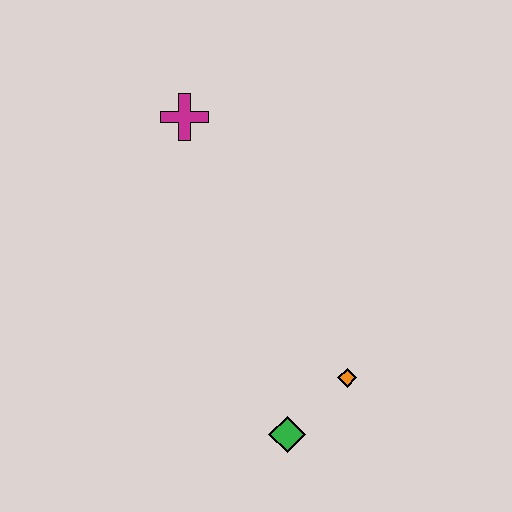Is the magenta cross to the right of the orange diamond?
No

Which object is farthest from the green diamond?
The magenta cross is farthest from the green diamond.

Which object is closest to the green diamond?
The orange diamond is closest to the green diamond.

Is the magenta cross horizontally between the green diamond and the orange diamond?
No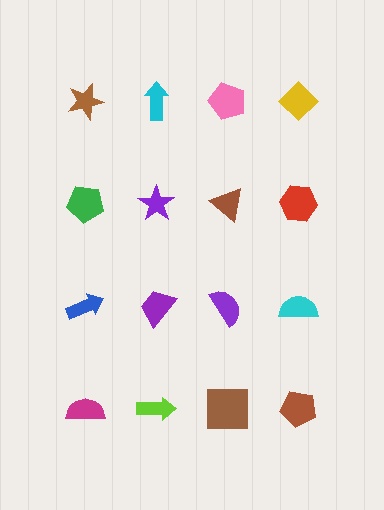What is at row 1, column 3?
A pink pentagon.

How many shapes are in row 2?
4 shapes.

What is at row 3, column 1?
A blue arrow.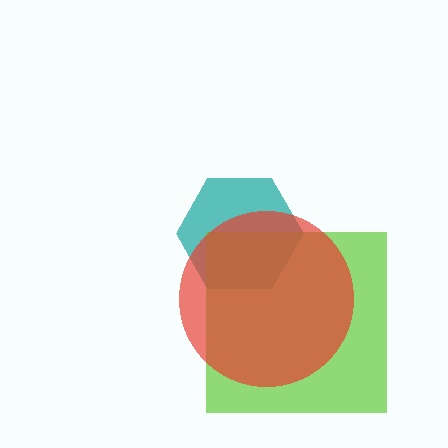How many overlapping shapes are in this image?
There are 3 overlapping shapes in the image.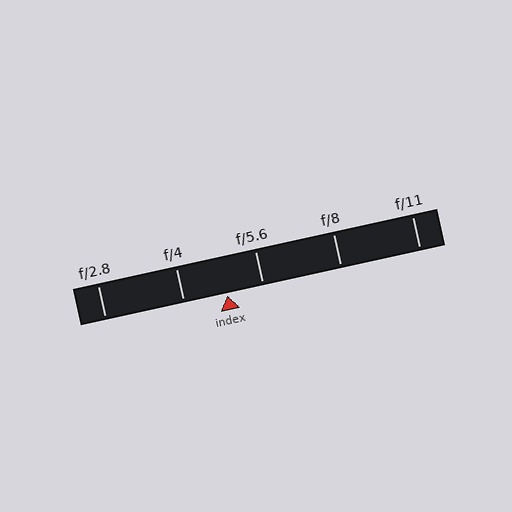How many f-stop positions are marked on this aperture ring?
There are 5 f-stop positions marked.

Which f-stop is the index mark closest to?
The index mark is closest to f/5.6.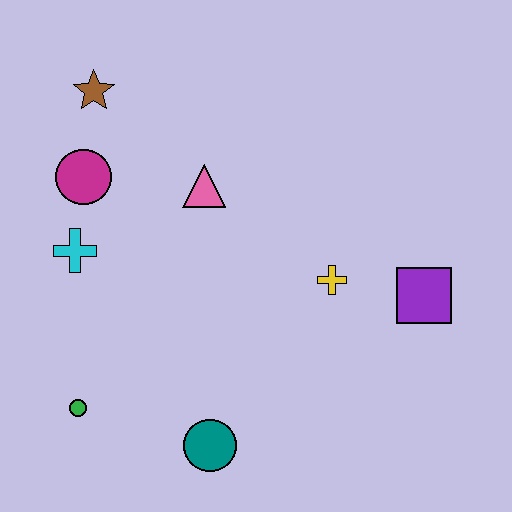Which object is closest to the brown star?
The magenta circle is closest to the brown star.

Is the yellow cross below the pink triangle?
Yes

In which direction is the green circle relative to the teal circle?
The green circle is to the left of the teal circle.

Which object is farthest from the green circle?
The purple square is farthest from the green circle.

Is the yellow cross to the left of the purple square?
Yes